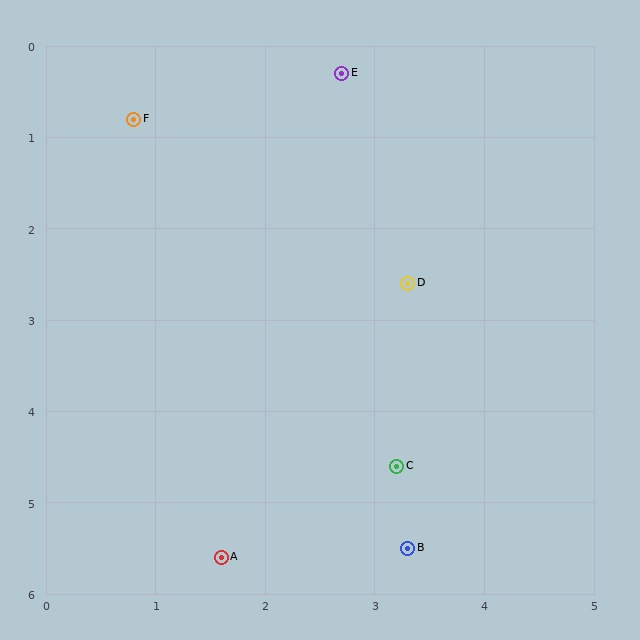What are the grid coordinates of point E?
Point E is at approximately (2.7, 0.3).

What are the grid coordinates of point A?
Point A is at approximately (1.6, 5.6).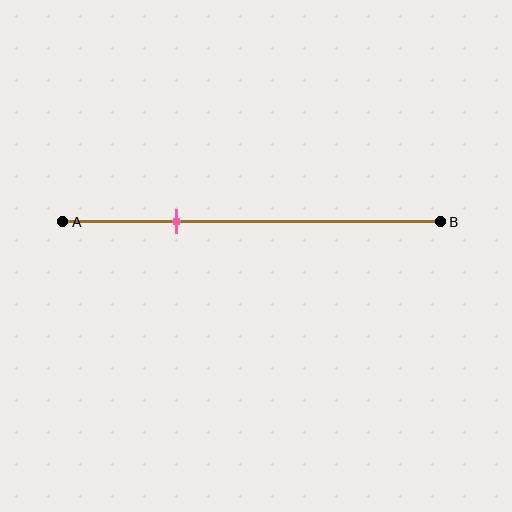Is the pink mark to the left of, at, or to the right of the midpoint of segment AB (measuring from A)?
The pink mark is to the left of the midpoint of segment AB.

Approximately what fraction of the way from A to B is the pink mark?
The pink mark is approximately 30% of the way from A to B.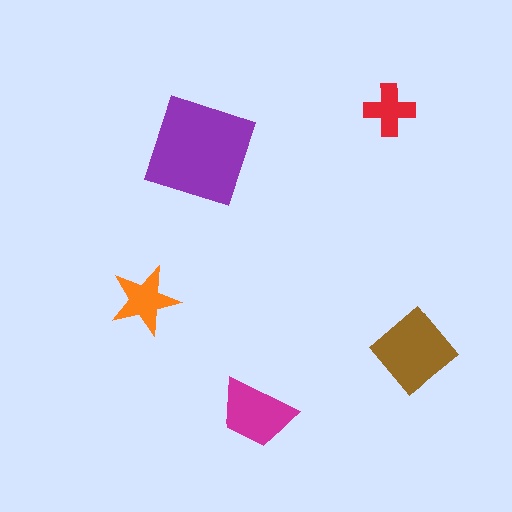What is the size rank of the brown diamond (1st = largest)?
2nd.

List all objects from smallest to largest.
The red cross, the orange star, the magenta trapezoid, the brown diamond, the purple diamond.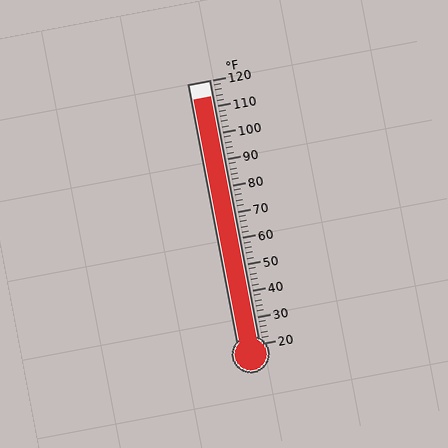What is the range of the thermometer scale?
The thermometer scale ranges from 20°F to 120°F.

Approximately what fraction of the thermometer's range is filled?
The thermometer is filled to approximately 95% of its range.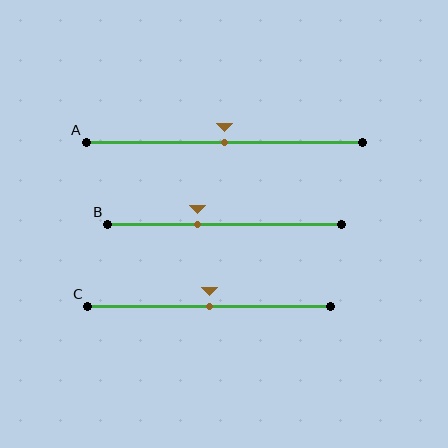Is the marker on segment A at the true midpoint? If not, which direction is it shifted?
Yes, the marker on segment A is at the true midpoint.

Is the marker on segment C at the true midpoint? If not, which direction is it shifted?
Yes, the marker on segment C is at the true midpoint.